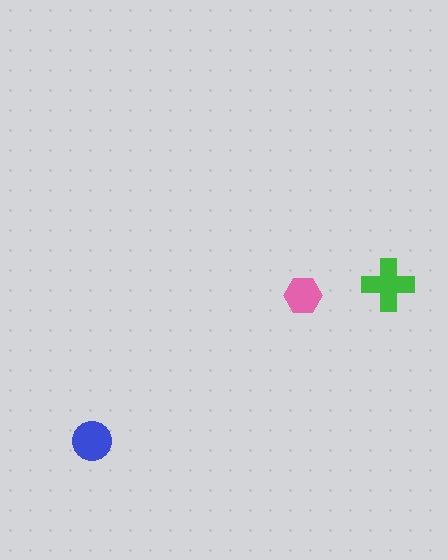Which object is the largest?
The green cross.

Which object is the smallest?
The pink hexagon.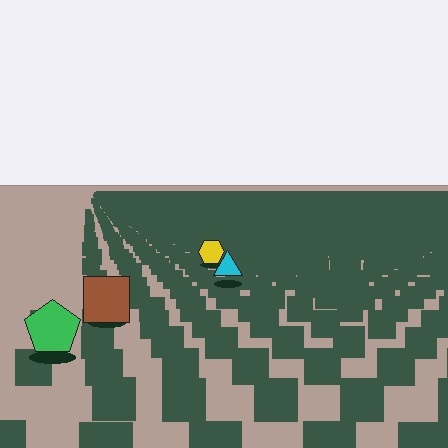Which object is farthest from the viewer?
The yellow hexagon is farthest from the viewer. It appears smaller and the ground texture around it is denser.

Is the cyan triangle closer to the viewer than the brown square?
No. The brown square is closer — you can tell from the texture gradient: the ground texture is coarser near it.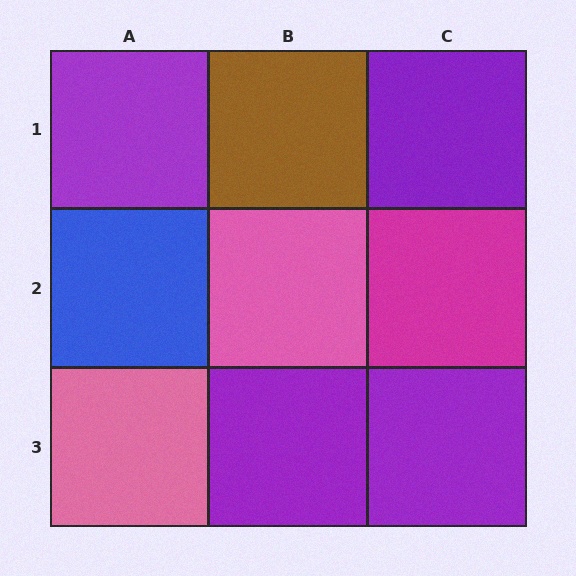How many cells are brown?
1 cell is brown.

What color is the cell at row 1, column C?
Purple.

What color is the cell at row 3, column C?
Purple.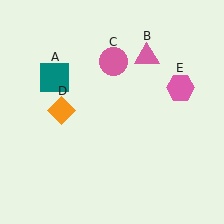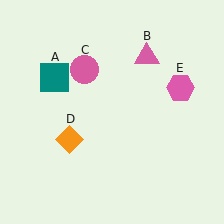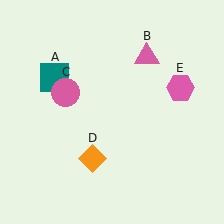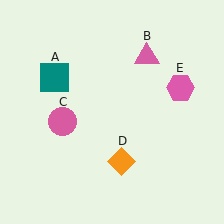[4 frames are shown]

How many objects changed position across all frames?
2 objects changed position: pink circle (object C), orange diamond (object D).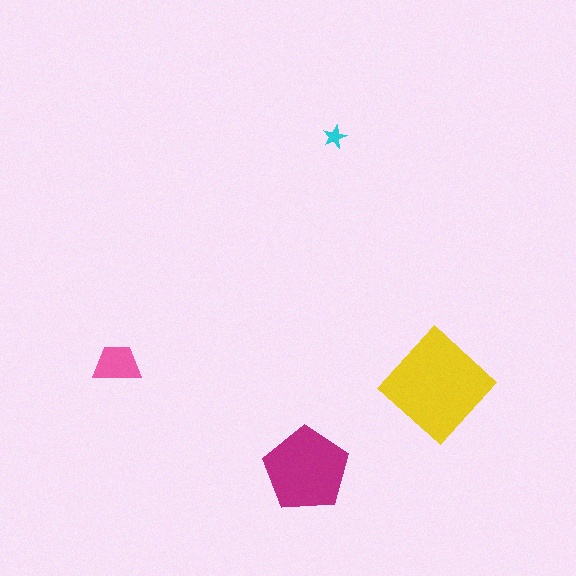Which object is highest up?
The cyan star is topmost.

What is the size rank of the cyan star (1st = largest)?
4th.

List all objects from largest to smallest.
The yellow diamond, the magenta pentagon, the pink trapezoid, the cyan star.